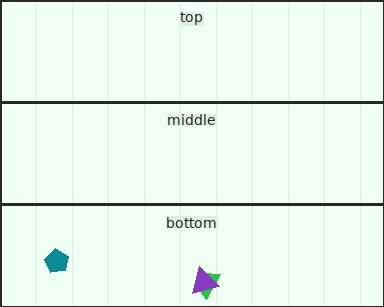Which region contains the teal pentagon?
The bottom region.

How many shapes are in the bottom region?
3.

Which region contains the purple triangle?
The bottom region.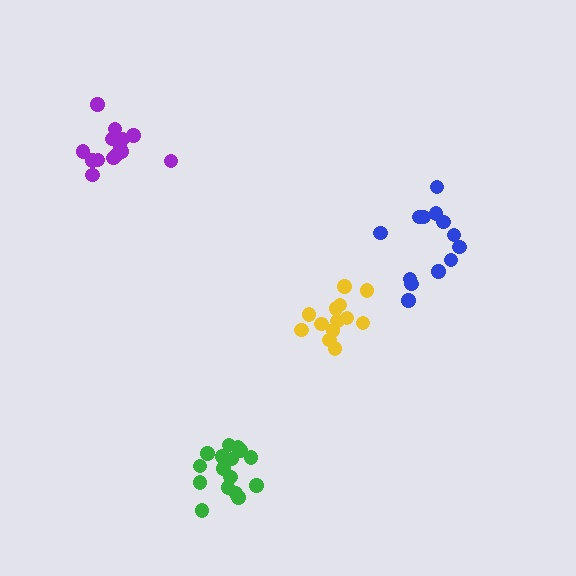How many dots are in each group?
Group 1: 14 dots, Group 2: 13 dots, Group 3: 13 dots, Group 4: 16 dots (56 total).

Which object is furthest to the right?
The blue cluster is rightmost.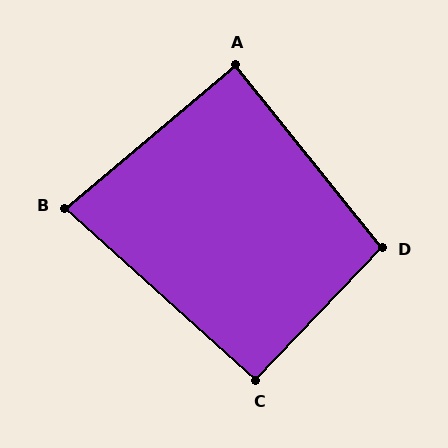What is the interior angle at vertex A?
Approximately 89 degrees (approximately right).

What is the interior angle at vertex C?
Approximately 91 degrees (approximately right).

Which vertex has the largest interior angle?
D, at approximately 98 degrees.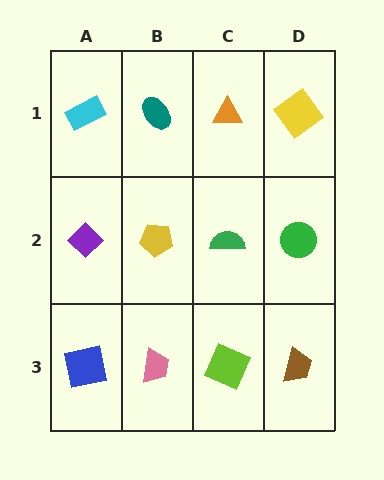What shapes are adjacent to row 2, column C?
An orange triangle (row 1, column C), a lime square (row 3, column C), a yellow pentagon (row 2, column B), a green circle (row 2, column D).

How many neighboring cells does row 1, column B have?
3.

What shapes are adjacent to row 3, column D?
A green circle (row 2, column D), a lime square (row 3, column C).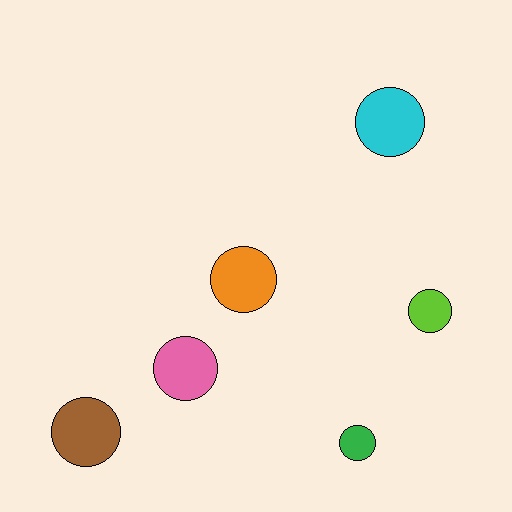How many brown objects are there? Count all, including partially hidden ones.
There is 1 brown object.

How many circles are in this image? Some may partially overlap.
There are 6 circles.